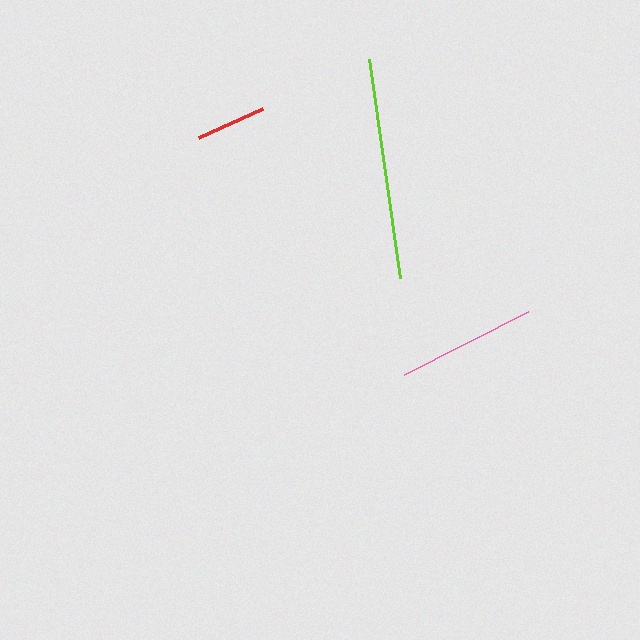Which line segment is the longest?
The lime line is the longest at approximately 222 pixels.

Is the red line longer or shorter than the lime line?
The lime line is longer than the red line.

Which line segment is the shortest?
The red line is the shortest at approximately 70 pixels.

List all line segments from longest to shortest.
From longest to shortest: lime, pink, red.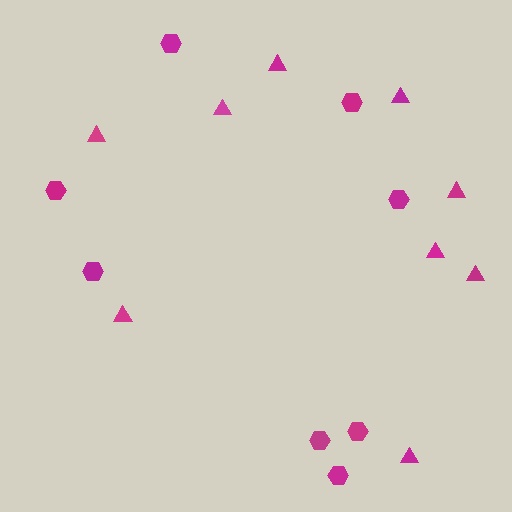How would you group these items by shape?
There are 2 groups: one group of triangles (9) and one group of hexagons (8).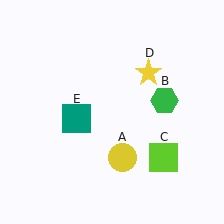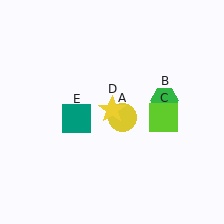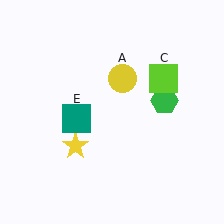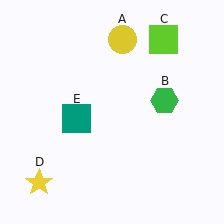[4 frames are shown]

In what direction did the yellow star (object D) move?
The yellow star (object D) moved down and to the left.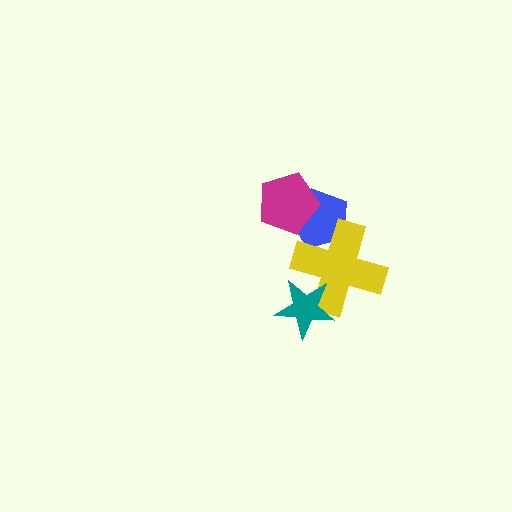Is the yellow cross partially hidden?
Yes, it is partially covered by another shape.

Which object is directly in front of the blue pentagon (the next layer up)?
The yellow cross is directly in front of the blue pentagon.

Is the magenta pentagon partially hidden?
No, no other shape covers it.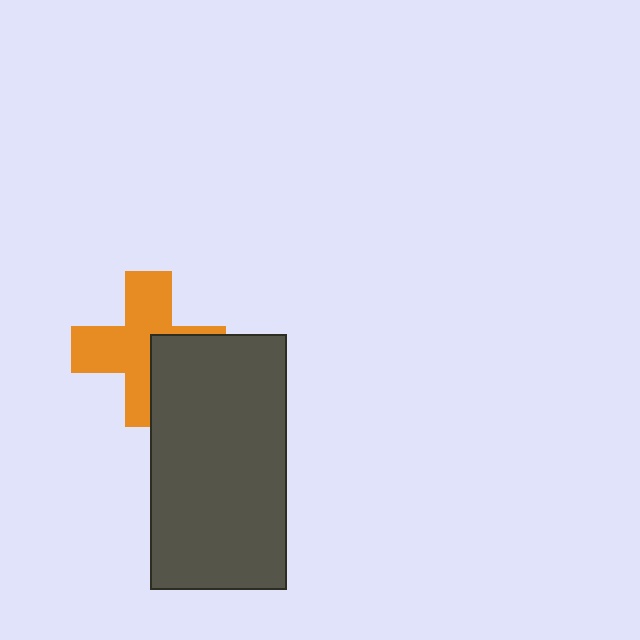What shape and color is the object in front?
The object in front is a dark gray rectangle.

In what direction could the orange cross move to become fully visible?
The orange cross could move left. That would shift it out from behind the dark gray rectangle entirely.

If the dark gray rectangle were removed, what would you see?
You would see the complete orange cross.